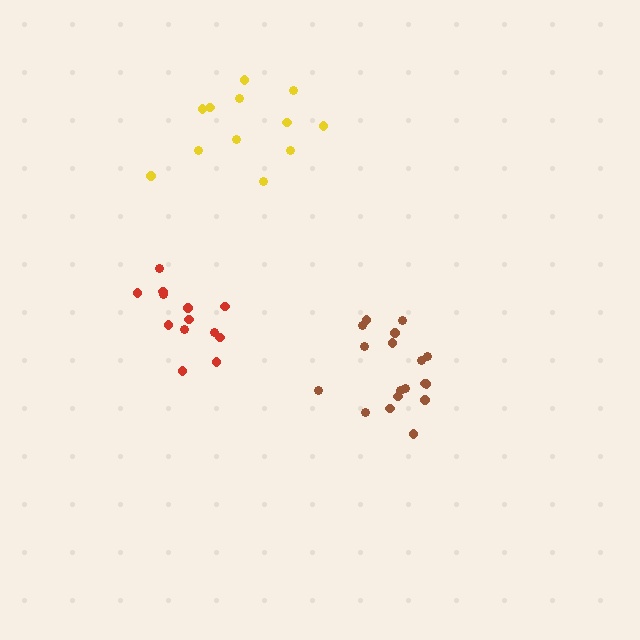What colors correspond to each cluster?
The clusters are colored: red, yellow, brown.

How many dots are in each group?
Group 1: 13 dots, Group 2: 12 dots, Group 3: 18 dots (43 total).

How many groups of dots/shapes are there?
There are 3 groups.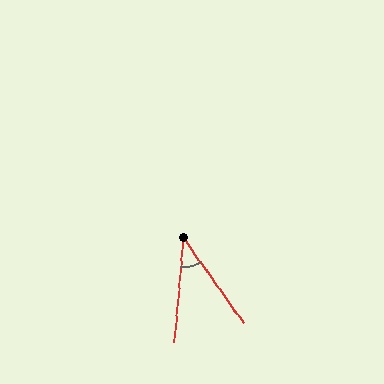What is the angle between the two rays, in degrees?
Approximately 41 degrees.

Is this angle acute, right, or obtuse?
It is acute.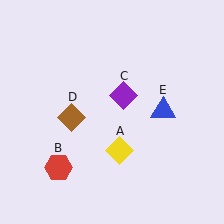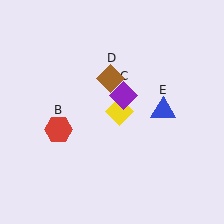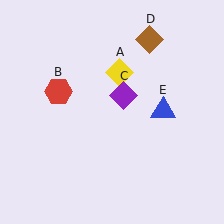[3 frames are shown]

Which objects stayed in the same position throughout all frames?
Purple diamond (object C) and blue triangle (object E) remained stationary.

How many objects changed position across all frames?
3 objects changed position: yellow diamond (object A), red hexagon (object B), brown diamond (object D).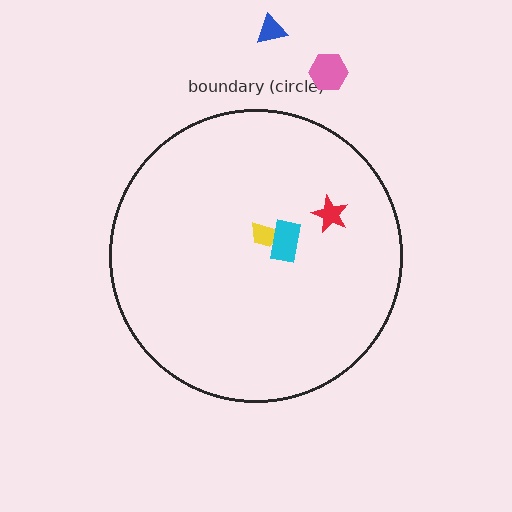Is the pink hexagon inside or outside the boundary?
Outside.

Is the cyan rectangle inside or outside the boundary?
Inside.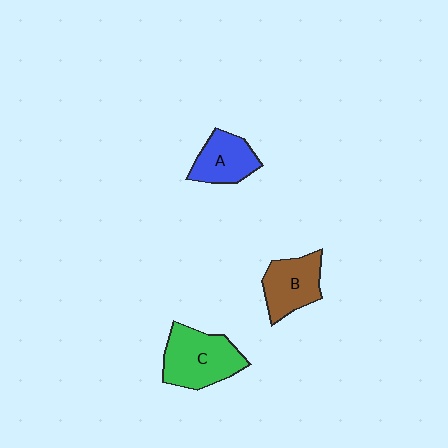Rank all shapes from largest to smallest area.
From largest to smallest: C (green), B (brown), A (blue).